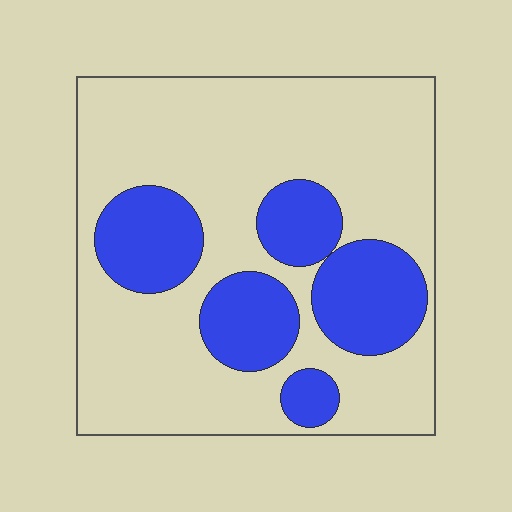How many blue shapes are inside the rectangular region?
5.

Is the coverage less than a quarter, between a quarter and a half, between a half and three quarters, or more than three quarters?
Between a quarter and a half.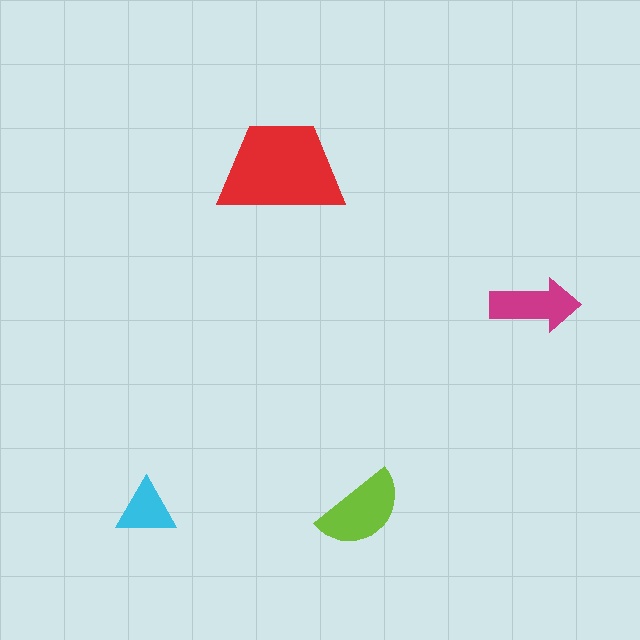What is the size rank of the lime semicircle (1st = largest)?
2nd.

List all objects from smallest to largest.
The cyan triangle, the magenta arrow, the lime semicircle, the red trapezoid.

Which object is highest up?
The red trapezoid is topmost.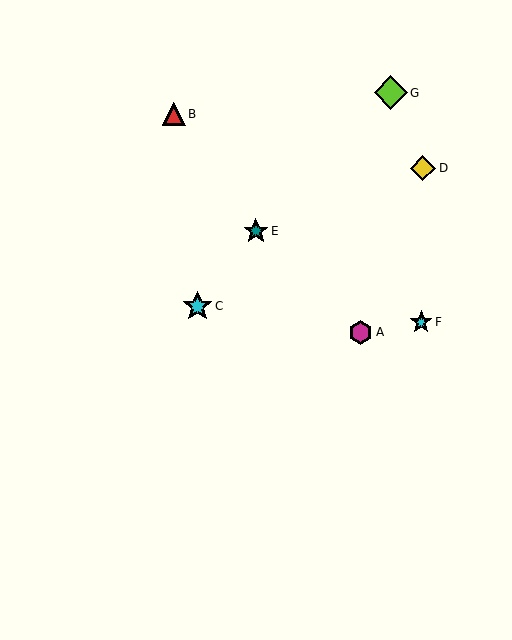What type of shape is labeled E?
Shape E is a teal star.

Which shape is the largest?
The lime diamond (labeled G) is the largest.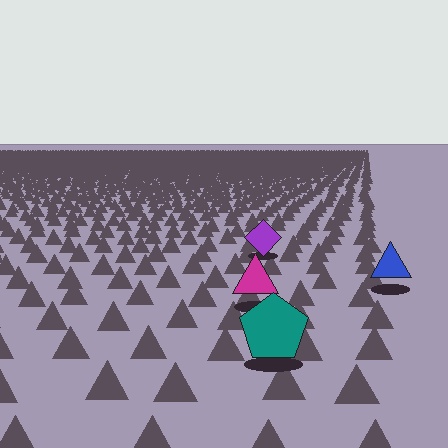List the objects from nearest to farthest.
From nearest to farthest: the teal pentagon, the magenta triangle, the blue triangle, the purple diamond.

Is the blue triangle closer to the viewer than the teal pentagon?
No. The teal pentagon is closer — you can tell from the texture gradient: the ground texture is coarser near it.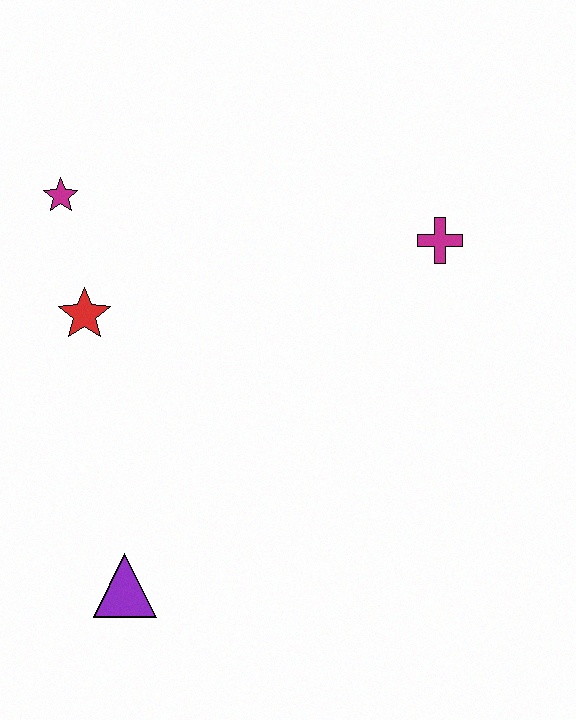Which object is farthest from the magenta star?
The purple triangle is farthest from the magenta star.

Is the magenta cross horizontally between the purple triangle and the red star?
No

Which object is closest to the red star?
The magenta star is closest to the red star.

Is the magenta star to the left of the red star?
Yes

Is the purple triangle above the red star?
No